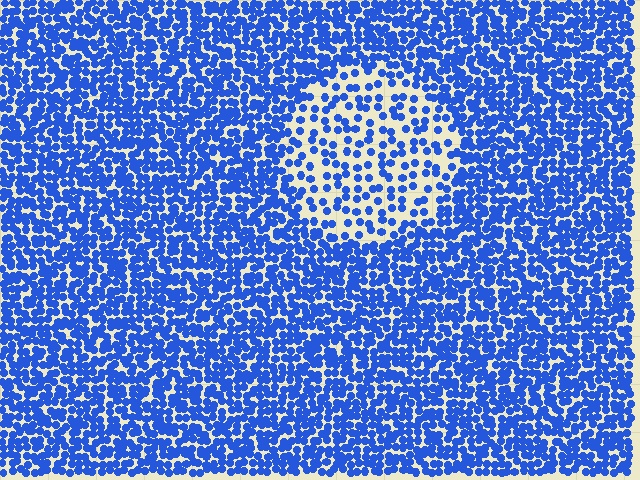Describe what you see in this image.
The image contains small blue elements arranged at two different densities. A circle-shaped region is visible where the elements are less densely packed than the surrounding area.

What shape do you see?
I see a circle.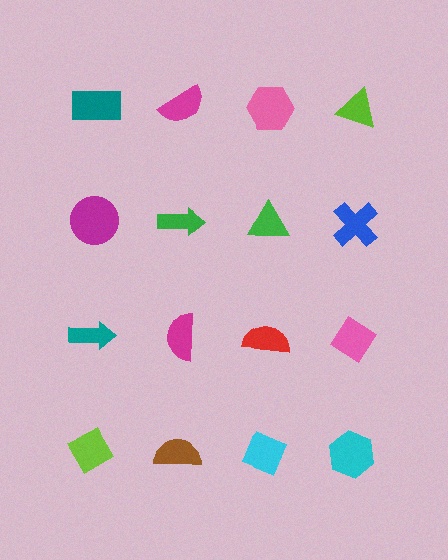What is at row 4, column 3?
A cyan diamond.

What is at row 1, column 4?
A lime triangle.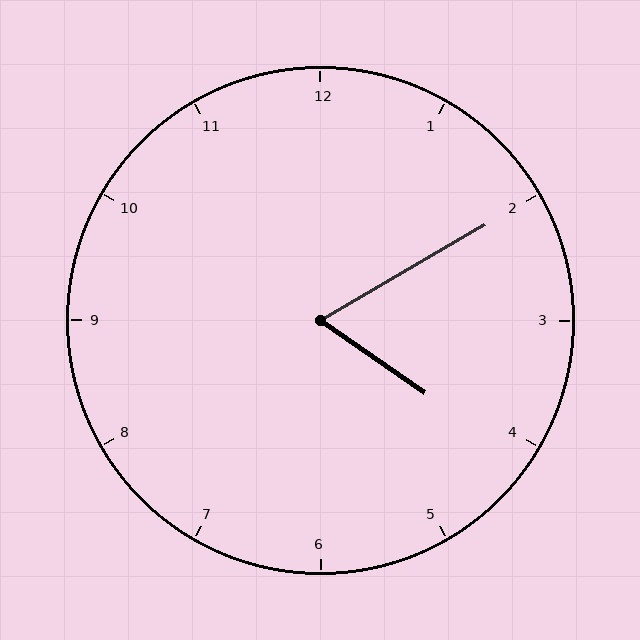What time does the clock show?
4:10.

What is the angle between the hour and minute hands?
Approximately 65 degrees.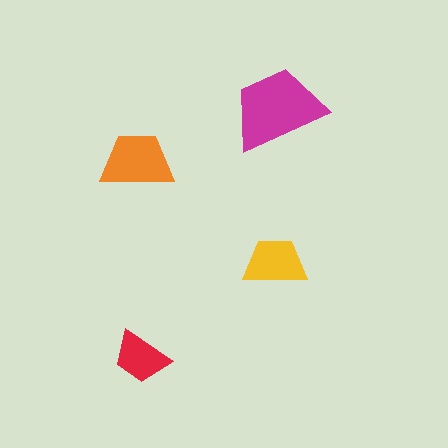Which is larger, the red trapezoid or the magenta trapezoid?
The magenta one.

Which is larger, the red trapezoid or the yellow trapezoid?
The yellow one.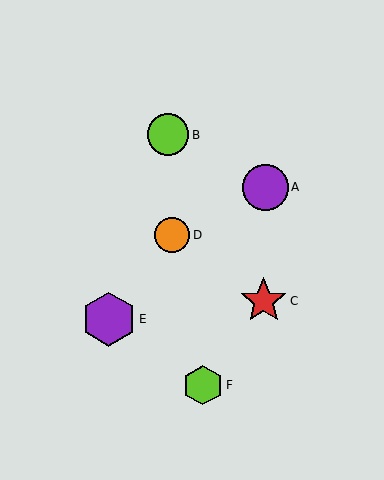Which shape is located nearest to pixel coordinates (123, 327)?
The purple hexagon (labeled E) at (109, 319) is nearest to that location.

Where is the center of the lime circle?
The center of the lime circle is at (168, 135).